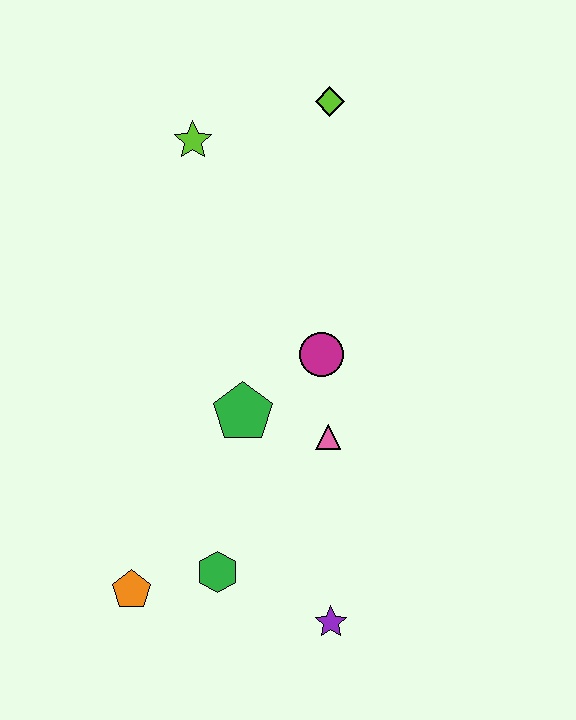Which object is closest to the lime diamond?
The lime star is closest to the lime diamond.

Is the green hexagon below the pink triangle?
Yes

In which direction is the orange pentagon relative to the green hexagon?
The orange pentagon is to the left of the green hexagon.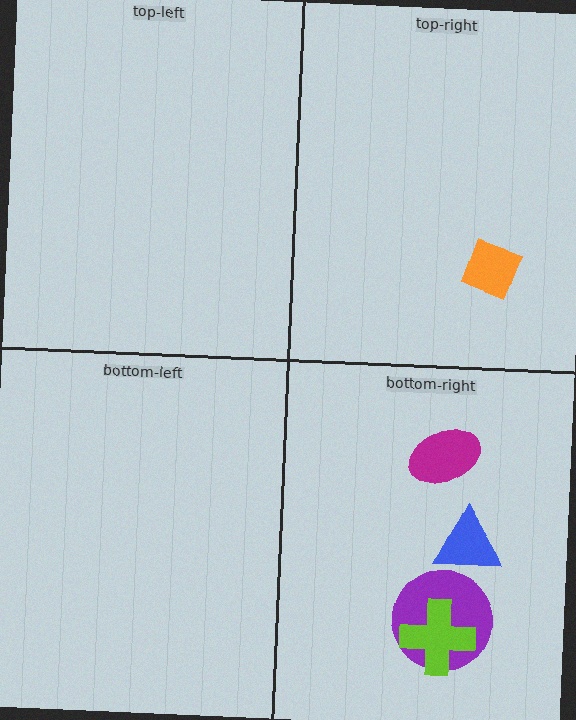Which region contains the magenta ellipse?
The bottom-right region.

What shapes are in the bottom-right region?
The purple circle, the blue triangle, the magenta ellipse, the lime cross.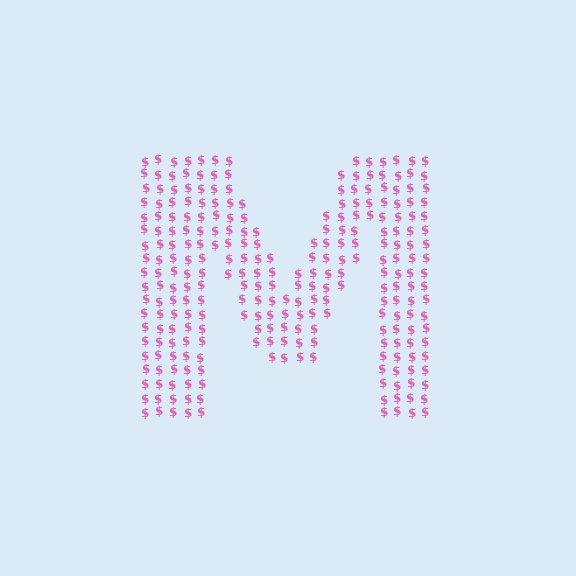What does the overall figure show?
The overall figure shows the letter M.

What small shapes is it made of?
It is made of small dollar signs.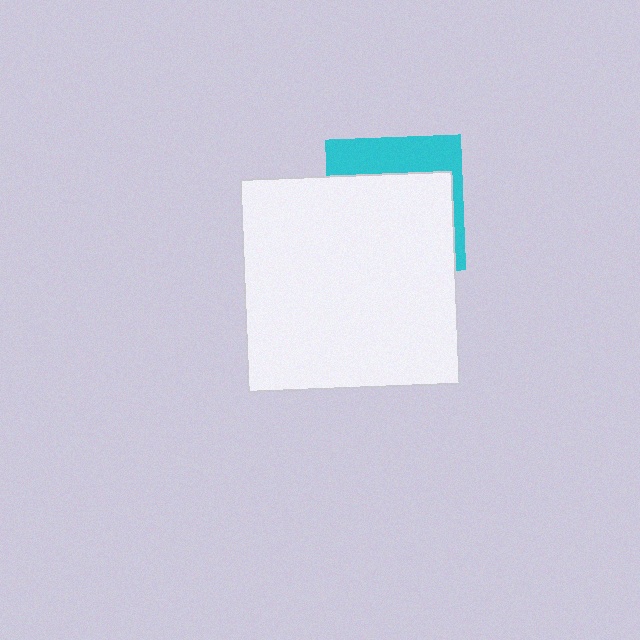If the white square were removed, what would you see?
You would see the complete cyan square.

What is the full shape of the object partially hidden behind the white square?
The partially hidden object is a cyan square.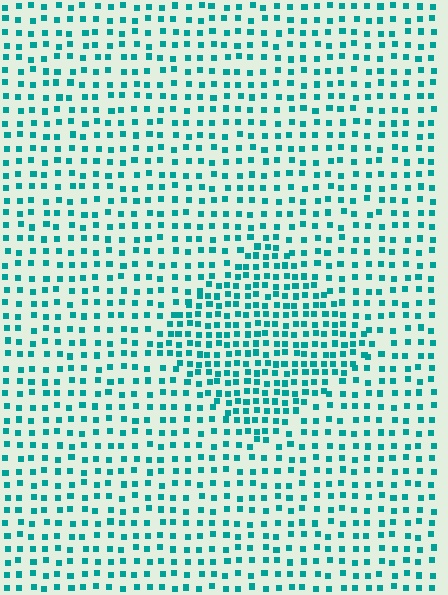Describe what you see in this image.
The image contains small teal elements arranged at two different densities. A diamond-shaped region is visible where the elements are more densely packed than the surrounding area.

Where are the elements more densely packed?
The elements are more densely packed inside the diamond boundary.